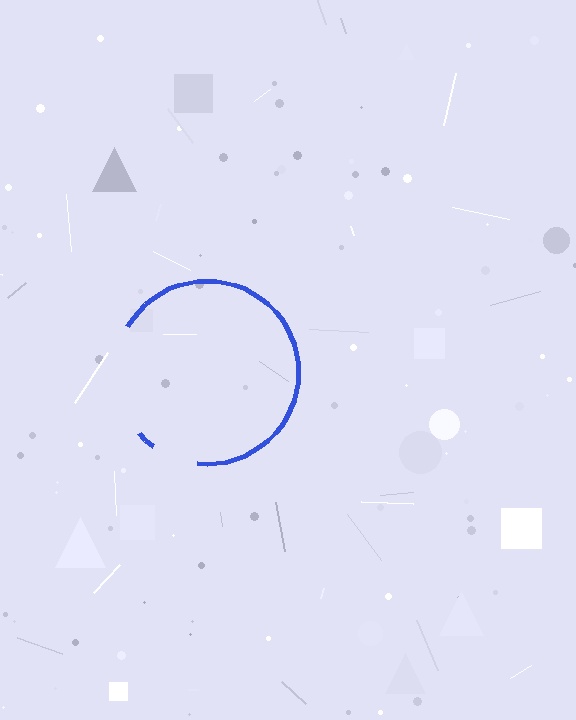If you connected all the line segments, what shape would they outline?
They would outline a circle.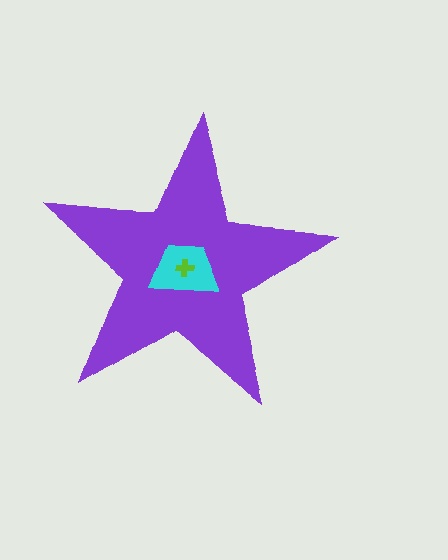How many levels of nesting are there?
3.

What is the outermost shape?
The purple star.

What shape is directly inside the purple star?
The cyan trapezoid.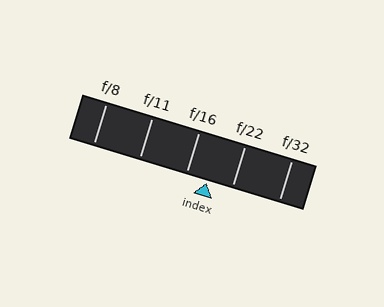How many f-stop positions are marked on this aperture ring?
There are 5 f-stop positions marked.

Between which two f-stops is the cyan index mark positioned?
The index mark is between f/16 and f/22.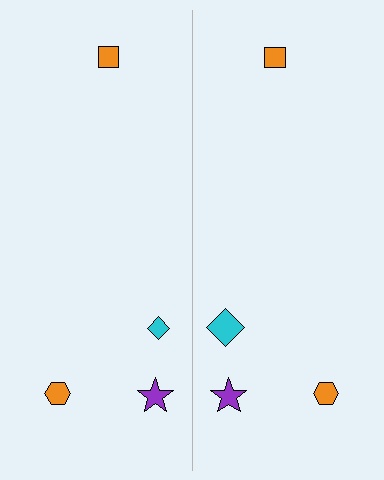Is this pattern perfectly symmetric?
No, the pattern is not perfectly symmetric. The cyan diamond on the right side has a different size than its mirror counterpart.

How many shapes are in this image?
There are 8 shapes in this image.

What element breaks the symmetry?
The cyan diamond on the right side has a different size than its mirror counterpart.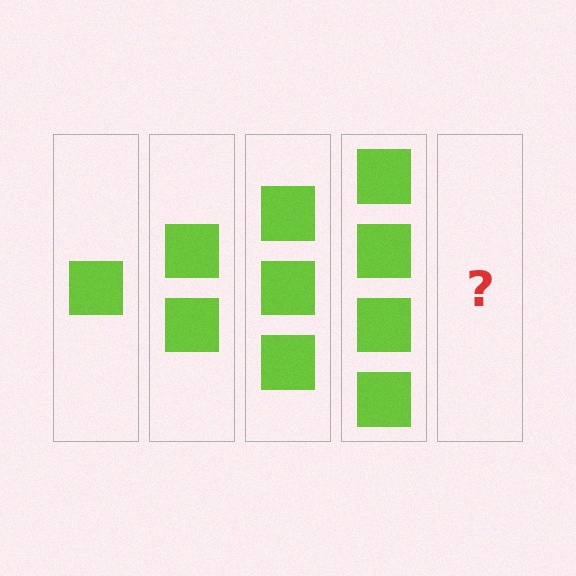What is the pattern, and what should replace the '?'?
The pattern is that each step adds one more square. The '?' should be 5 squares.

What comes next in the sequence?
The next element should be 5 squares.